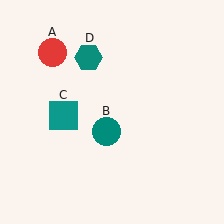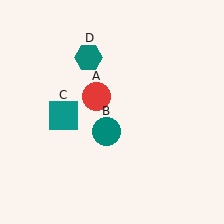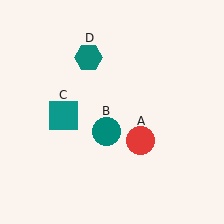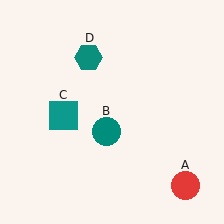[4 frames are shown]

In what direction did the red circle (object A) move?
The red circle (object A) moved down and to the right.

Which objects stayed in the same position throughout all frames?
Teal circle (object B) and teal square (object C) and teal hexagon (object D) remained stationary.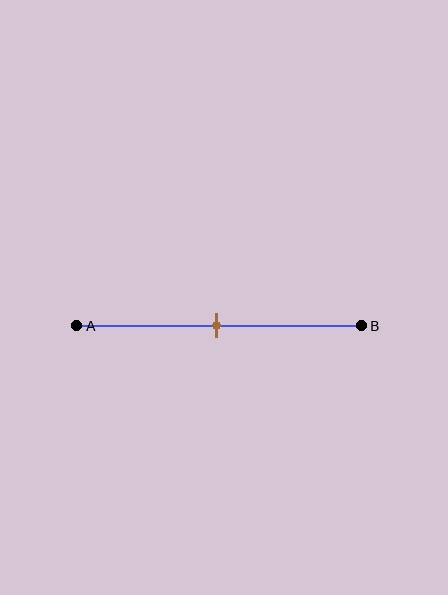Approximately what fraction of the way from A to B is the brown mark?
The brown mark is approximately 50% of the way from A to B.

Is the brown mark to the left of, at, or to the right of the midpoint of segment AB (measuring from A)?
The brown mark is approximately at the midpoint of segment AB.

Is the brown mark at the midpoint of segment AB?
Yes, the mark is approximately at the midpoint.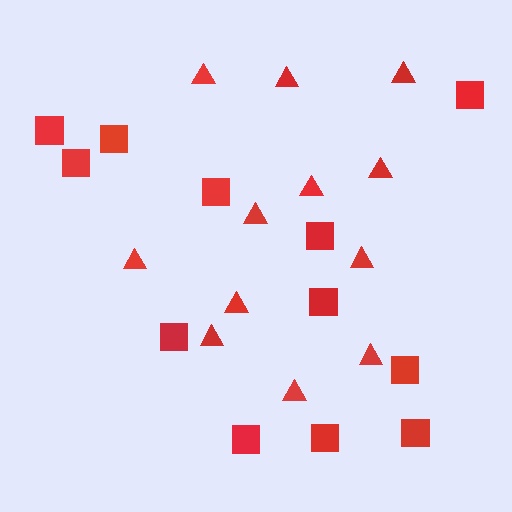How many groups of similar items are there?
There are 2 groups: one group of triangles (12) and one group of squares (12).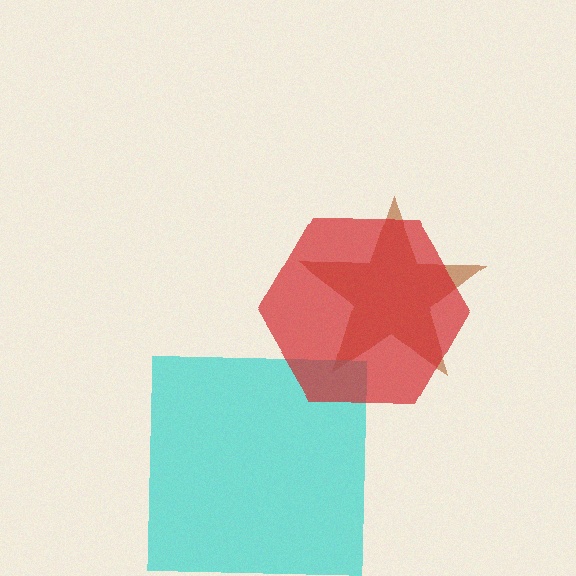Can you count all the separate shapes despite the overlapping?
Yes, there are 3 separate shapes.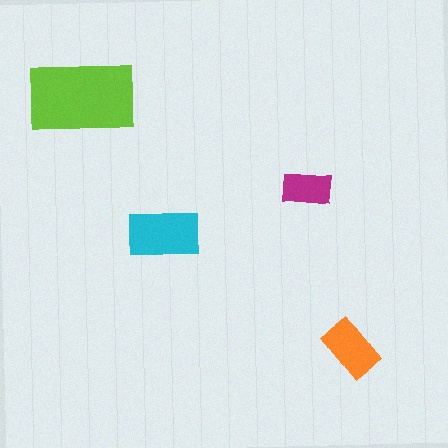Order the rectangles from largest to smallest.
the lime one, the cyan one, the orange one, the magenta one.